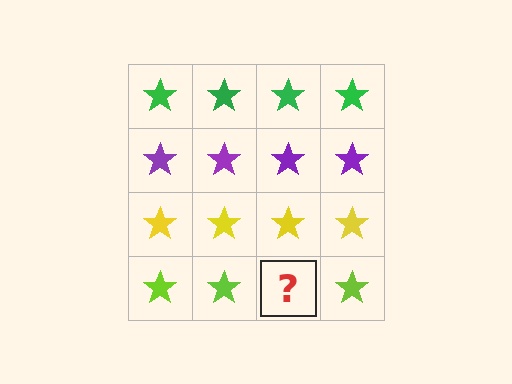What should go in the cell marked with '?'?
The missing cell should contain a lime star.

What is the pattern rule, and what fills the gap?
The rule is that each row has a consistent color. The gap should be filled with a lime star.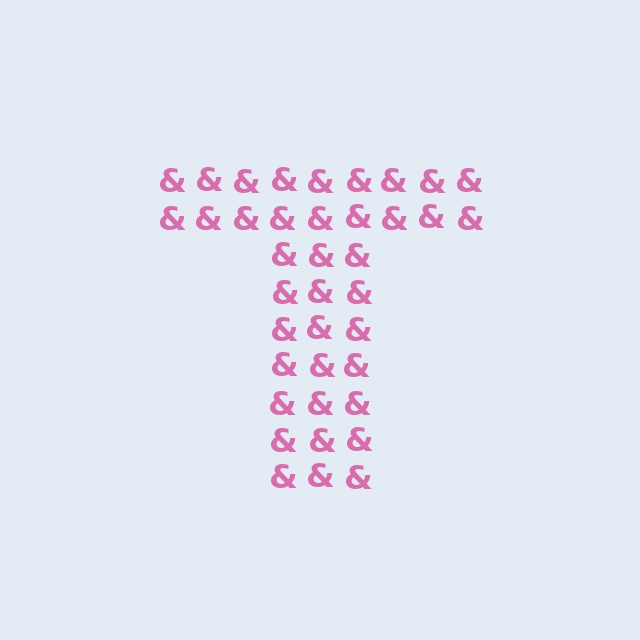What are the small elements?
The small elements are ampersands.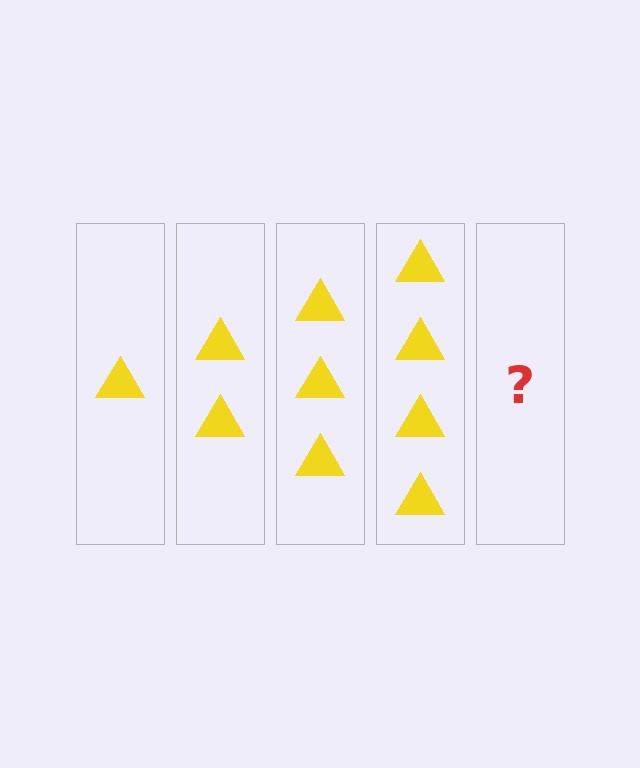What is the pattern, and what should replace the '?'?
The pattern is that each step adds one more triangle. The '?' should be 5 triangles.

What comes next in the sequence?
The next element should be 5 triangles.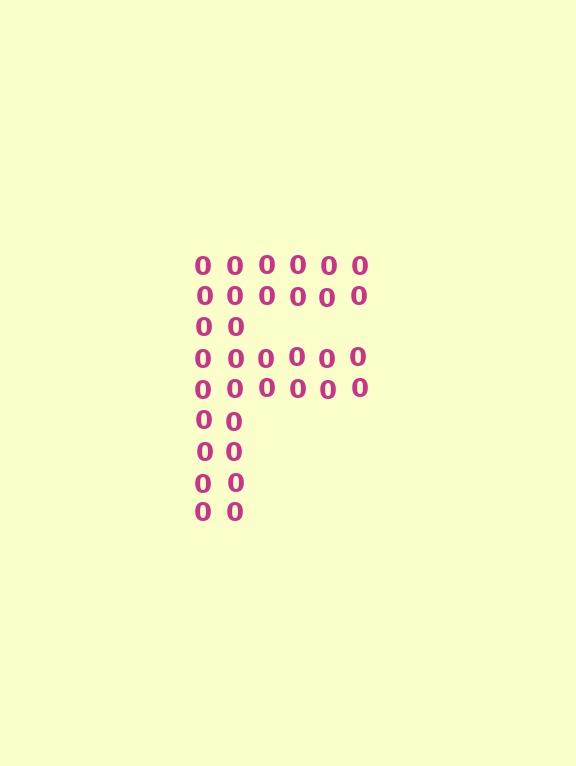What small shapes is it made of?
It is made of small digit 0's.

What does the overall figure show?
The overall figure shows the letter F.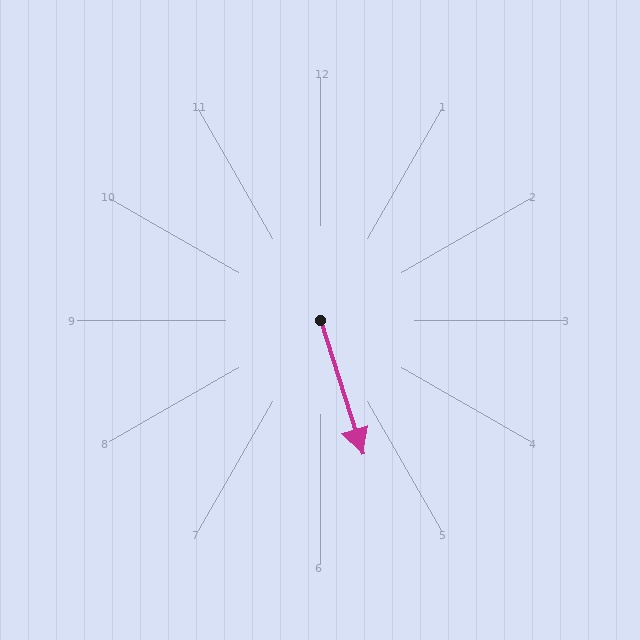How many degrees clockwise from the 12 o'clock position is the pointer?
Approximately 162 degrees.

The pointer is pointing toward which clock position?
Roughly 5 o'clock.